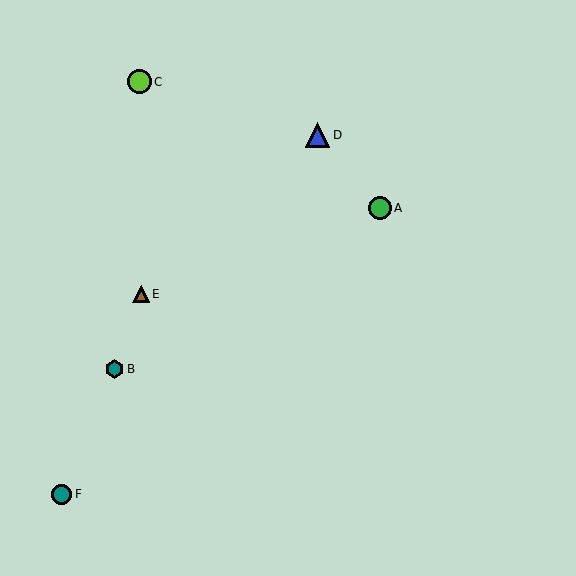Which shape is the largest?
The blue triangle (labeled D) is the largest.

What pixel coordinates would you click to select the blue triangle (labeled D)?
Click at (317, 135) to select the blue triangle D.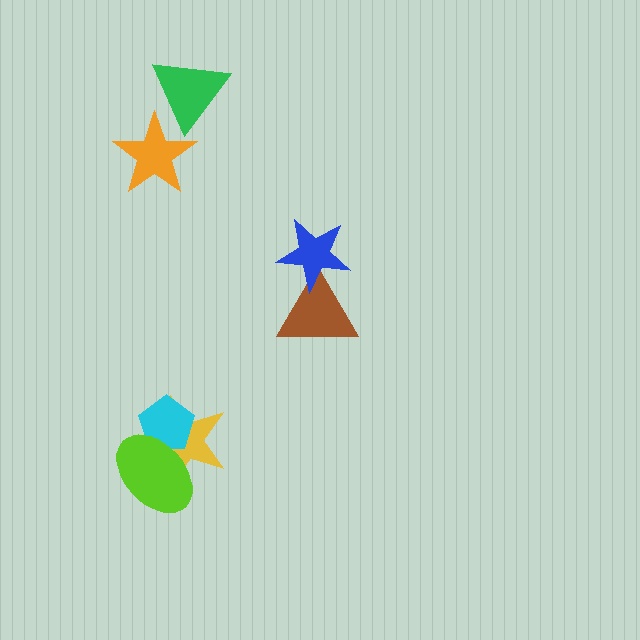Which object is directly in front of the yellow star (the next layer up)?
The cyan pentagon is directly in front of the yellow star.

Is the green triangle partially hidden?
Yes, it is partially covered by another shape.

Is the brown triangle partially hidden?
Yes, it is partially covered by another shape.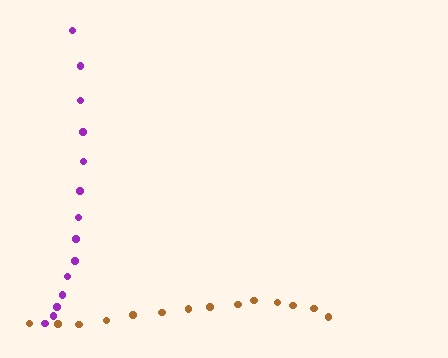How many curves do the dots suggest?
There are 2 distinct paths.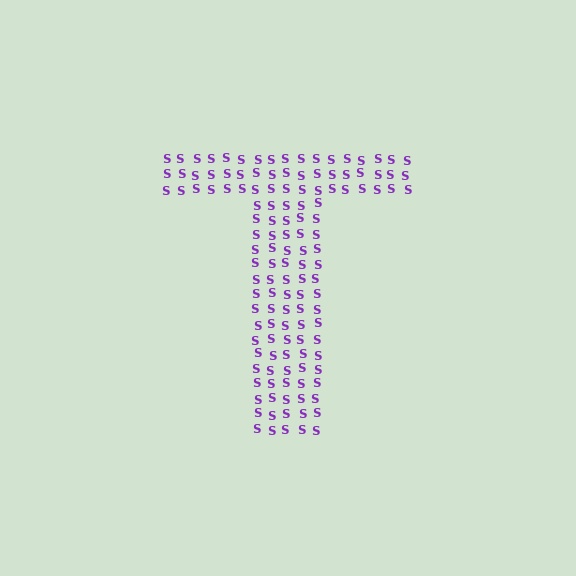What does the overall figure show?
The overall figure shows the letter T.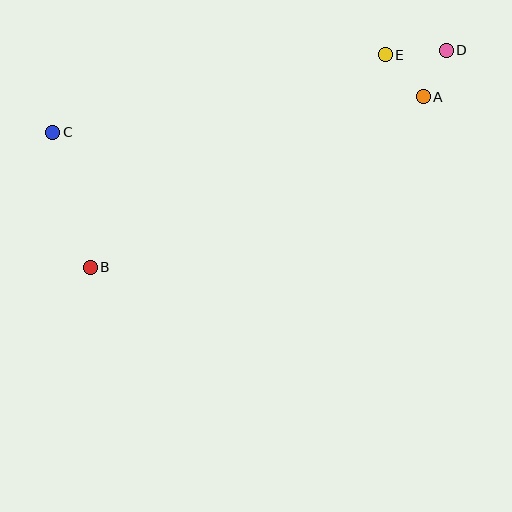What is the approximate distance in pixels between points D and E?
The distance between D and E is approximately 61 pixels.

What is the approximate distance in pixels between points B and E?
The distance between B and E is approximately 363 pixels.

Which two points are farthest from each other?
Points B and D are farthest from each other.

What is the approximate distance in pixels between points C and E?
The distance between C and E is approximately 341 pixels.